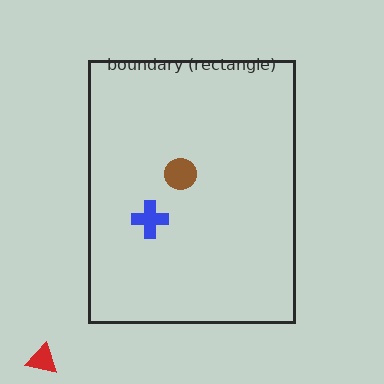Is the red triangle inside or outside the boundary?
Outside.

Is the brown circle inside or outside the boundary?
Inside.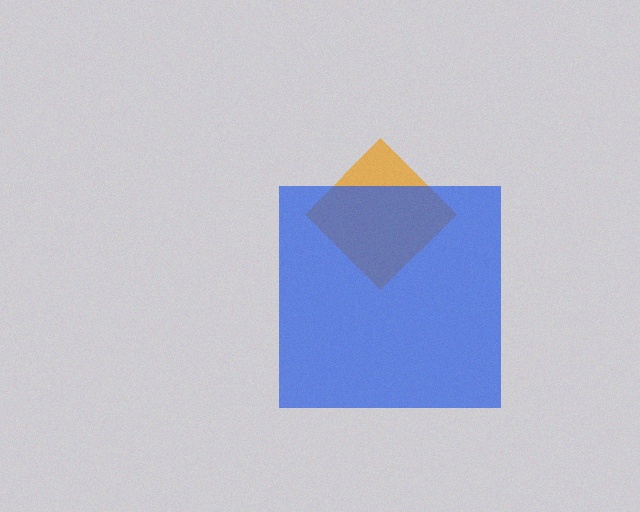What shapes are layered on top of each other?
The layered shapes are: an orange diamond, a blue square.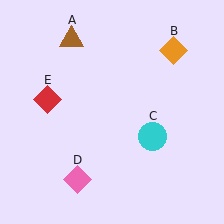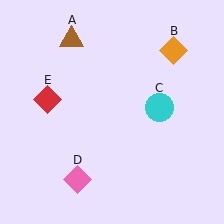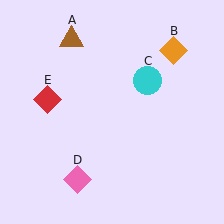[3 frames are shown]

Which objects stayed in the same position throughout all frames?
Brown triangle (object A) and orange diamond (object B) and pink diamond (object D) and red diamond (object E) remained stationary.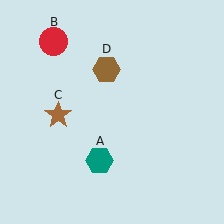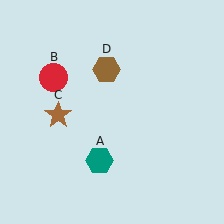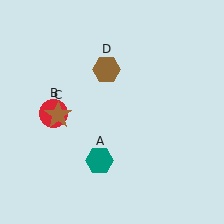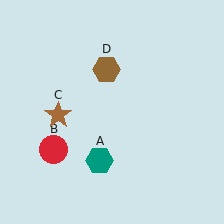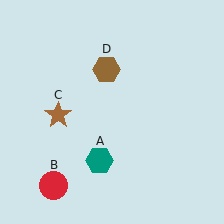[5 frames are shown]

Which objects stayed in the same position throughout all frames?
Teal hexagon (object A) and brown star (object C) and brown hexagon (object D) remained stationary.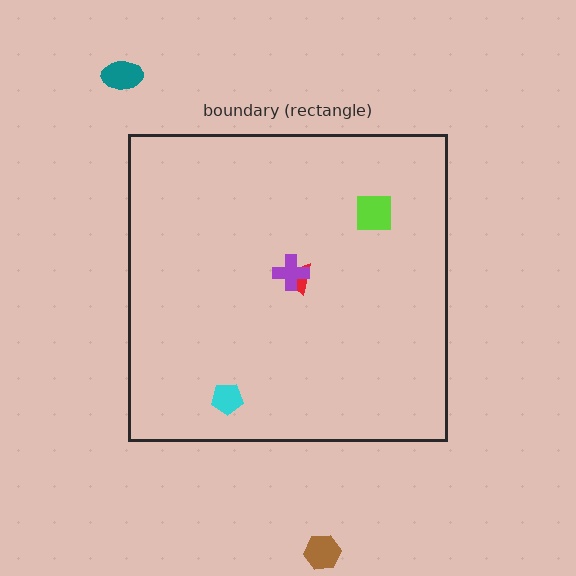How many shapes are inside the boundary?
4 inside, 2 outside.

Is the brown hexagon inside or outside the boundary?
Outside.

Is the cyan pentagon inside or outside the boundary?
Inside.